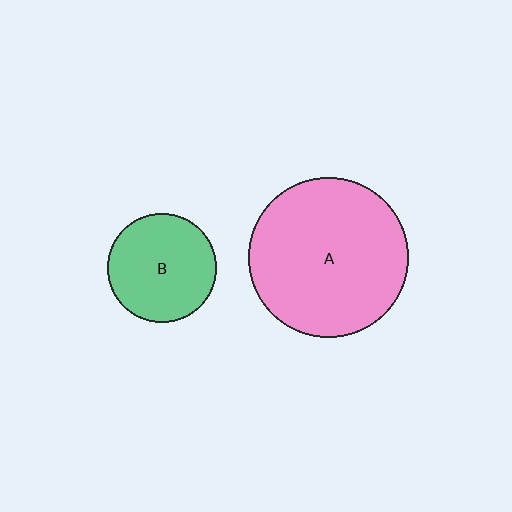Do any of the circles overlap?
No, none of the circles overlap.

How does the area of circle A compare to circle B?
Approximately 2.2 times.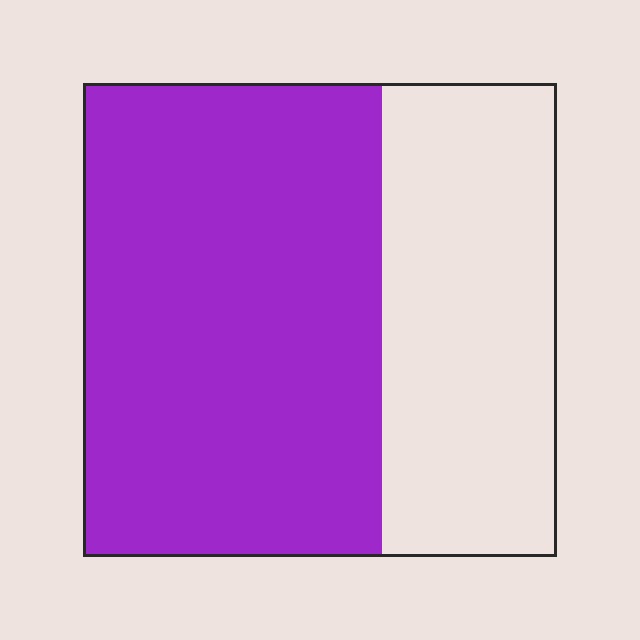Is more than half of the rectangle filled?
Yes.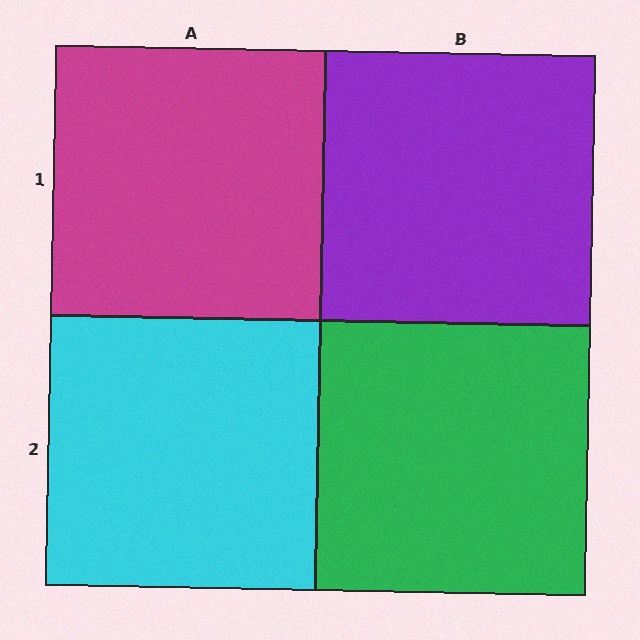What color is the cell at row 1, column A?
Magenta.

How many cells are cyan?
1 cell is cyan.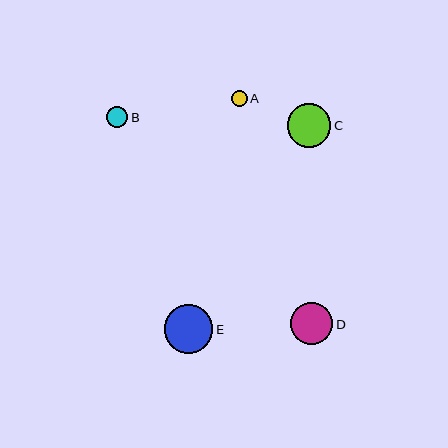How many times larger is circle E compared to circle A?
Circle E is approximately 3.1 times the size of circle A.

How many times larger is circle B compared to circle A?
Circle B is approximately 1.3 times the size of circle A.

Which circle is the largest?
Circle E is the largest with a size of approximately 49 pixels.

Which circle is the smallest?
Circle A is the smallest with a size of approximately 16 pixels.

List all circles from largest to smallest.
From largest to smallest: E, C, D, B, A.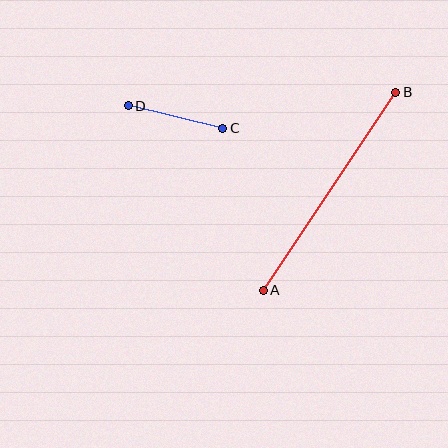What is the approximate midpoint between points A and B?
The midpoint is at approximately (329, 191) pixels.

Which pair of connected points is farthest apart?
Points A and B are farthest apart.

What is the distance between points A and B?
The distance is approximately 238 pixels.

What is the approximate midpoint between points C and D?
The midpoint is at approximately (176, 117) pixels.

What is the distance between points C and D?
The distance is approximately 97 pixels.